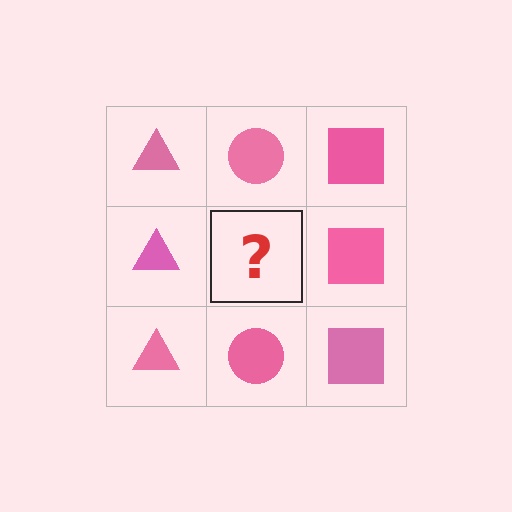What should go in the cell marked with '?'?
The missing cell should contain a pink circle.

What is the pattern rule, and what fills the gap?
The rule is that each column has a consistent shape. The gap should be filled with a pink circle.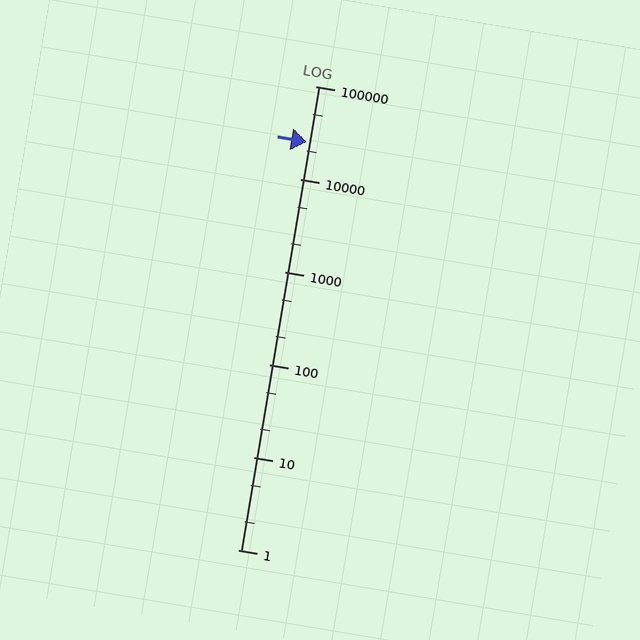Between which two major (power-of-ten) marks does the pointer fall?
The pointer is between 10000 and 100000.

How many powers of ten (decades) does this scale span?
The scale spans 5 decades, from 1 to 100000.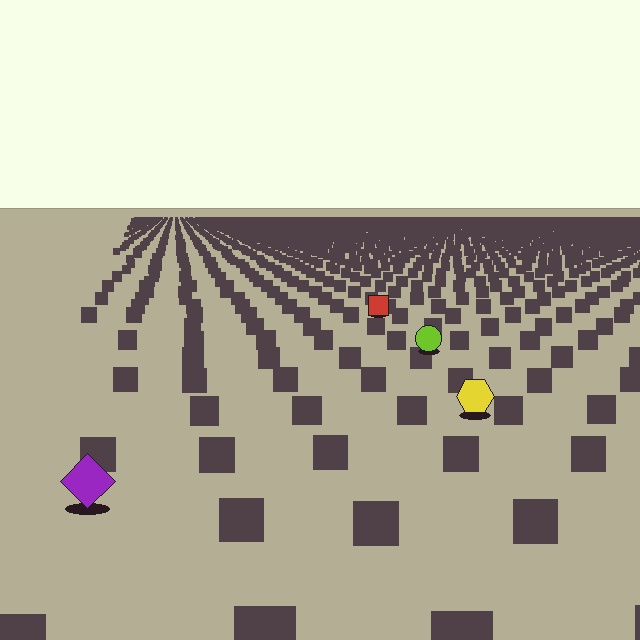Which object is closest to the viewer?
The purple diamond is closest. The texture marks near it are larger and more spread out.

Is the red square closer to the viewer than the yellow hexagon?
No. The yellow hexagon is closer — you can tell from the texture gradient: the ground texture is coarser near it.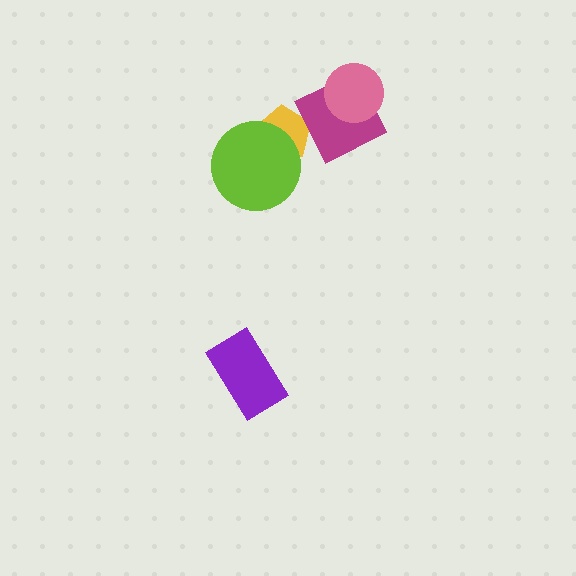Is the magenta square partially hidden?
Yes, it is partially covered by another shape.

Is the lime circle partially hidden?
No, no other shape covers it.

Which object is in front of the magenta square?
The pink circle is in front of the magenta square.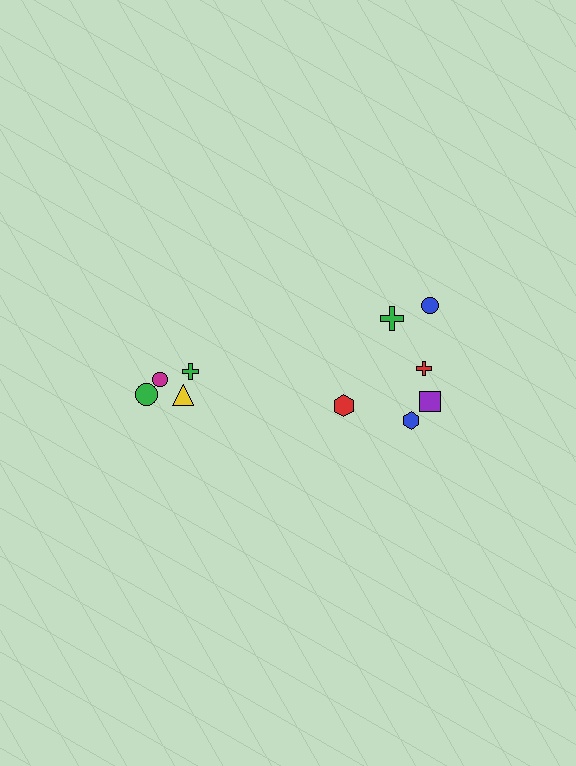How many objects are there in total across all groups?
There are 10 objects.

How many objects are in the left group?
There are 4 objects.